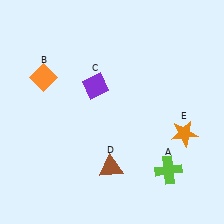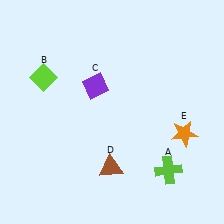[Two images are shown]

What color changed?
The diamond (B) changed from orange in Image 1 to lime in Image 2.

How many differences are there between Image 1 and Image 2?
There is 1 difference between the two images.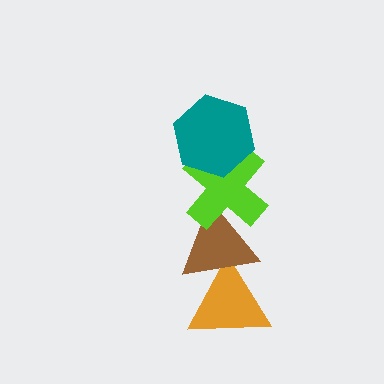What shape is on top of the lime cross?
The teal hexagon is on top of the lime cross.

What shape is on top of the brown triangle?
The lime cross is on top of the brown triangle.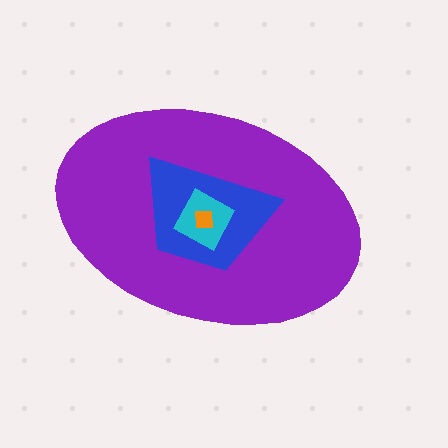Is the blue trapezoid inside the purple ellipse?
Yes.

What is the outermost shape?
The purple ellipse.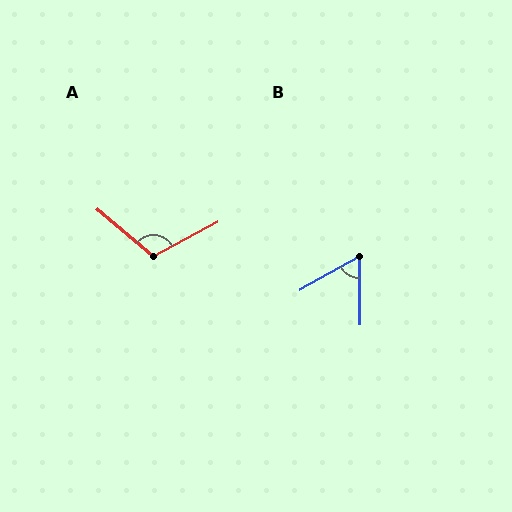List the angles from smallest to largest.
B (61°), A (112°).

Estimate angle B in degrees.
Approximately 61 degrees.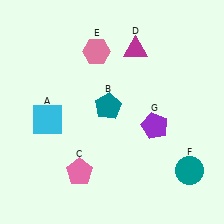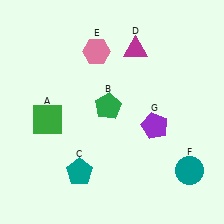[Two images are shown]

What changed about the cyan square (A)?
In Image 1, A is cyan. In Image 2, it changed to green.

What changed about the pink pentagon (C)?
In Image 1, C is pink. In Image 2, it changed to teal.